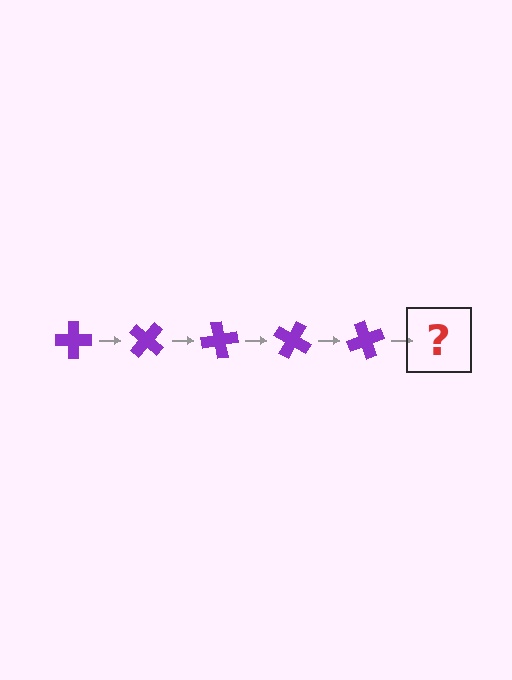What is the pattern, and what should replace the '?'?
The pattern is that the cross rotates 40 degrees each step. The '?' should be a purple cross rotated 200 degrees.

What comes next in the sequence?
The next element should be a purple cross rotated 200 degrees.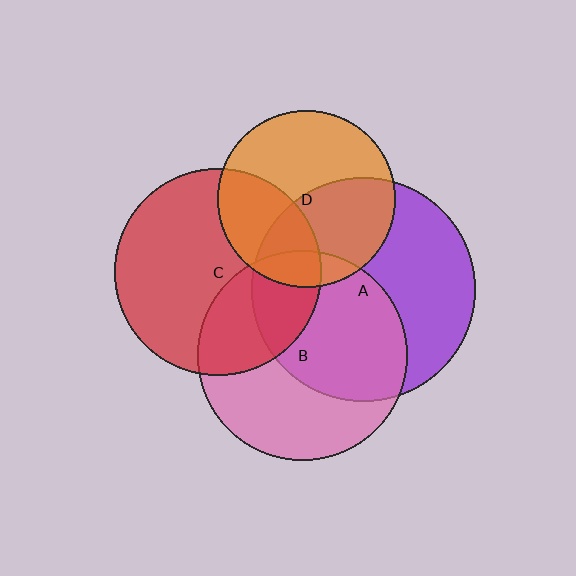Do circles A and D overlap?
Yes.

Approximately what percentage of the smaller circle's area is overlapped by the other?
Approximately 45%.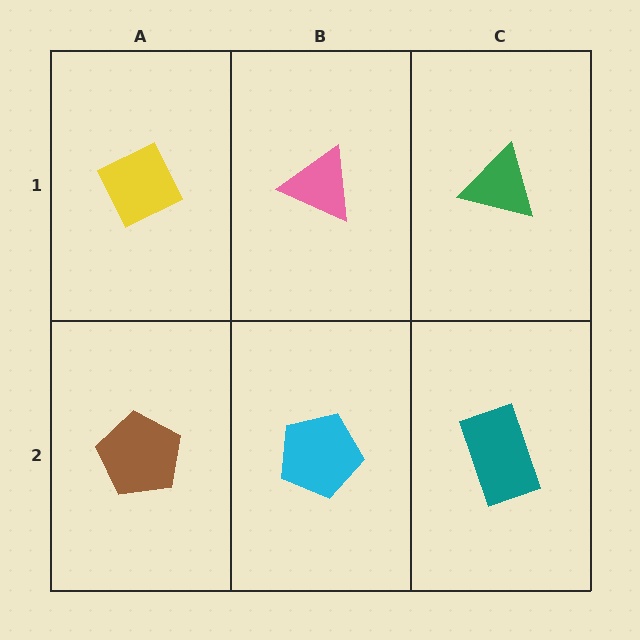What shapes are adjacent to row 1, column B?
A cyan pentagon (row 2, column B), a yellow diamond (row 1, column A), a green triangle (row 1, column C).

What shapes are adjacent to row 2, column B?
A pink triangle (row 1, column B), a brown pentagon (row 2, column A), a teal rectangle (row 2, column C).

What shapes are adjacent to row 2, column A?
A yellow diamond (row 1, column A), a cyan pentagon (row 2, column B).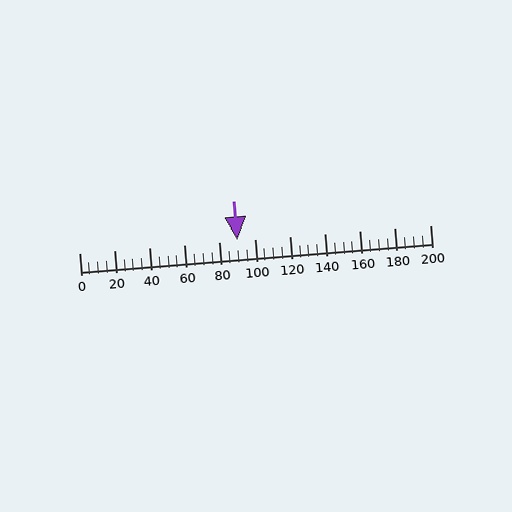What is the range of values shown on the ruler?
The ruler shows values from 0 to 200.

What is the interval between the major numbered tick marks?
The major tick marks are spaced 20 units apart.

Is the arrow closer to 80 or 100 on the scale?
The arrow is closer to 100.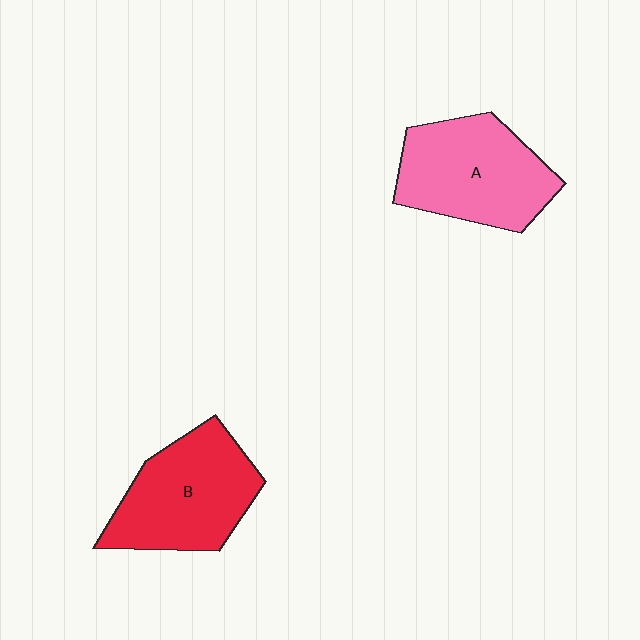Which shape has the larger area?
Shape A (pink).